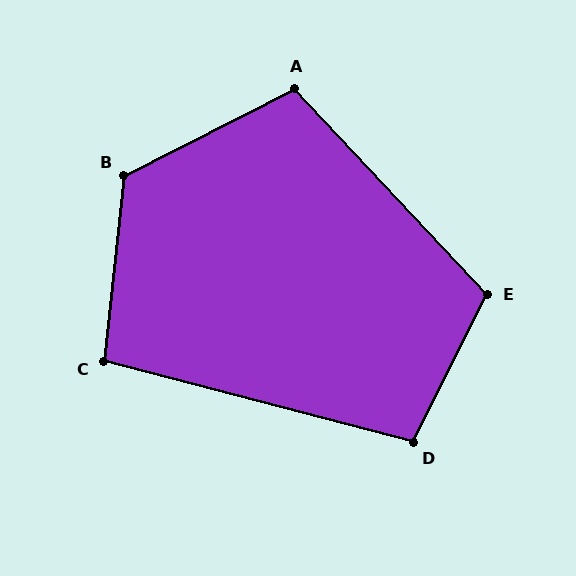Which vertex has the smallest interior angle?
C, at approximately 98 degrees.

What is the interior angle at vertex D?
Approximately 102 degrees (obtuse).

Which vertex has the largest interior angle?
B, at approximately 123 degrees.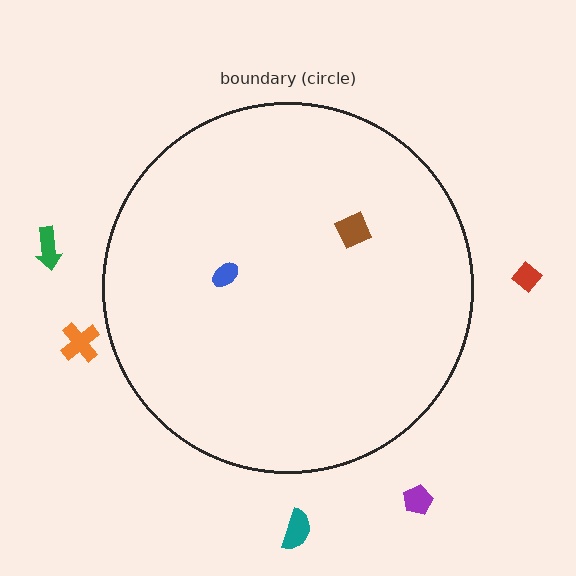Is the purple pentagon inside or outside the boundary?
Outside.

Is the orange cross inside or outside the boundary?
Outside.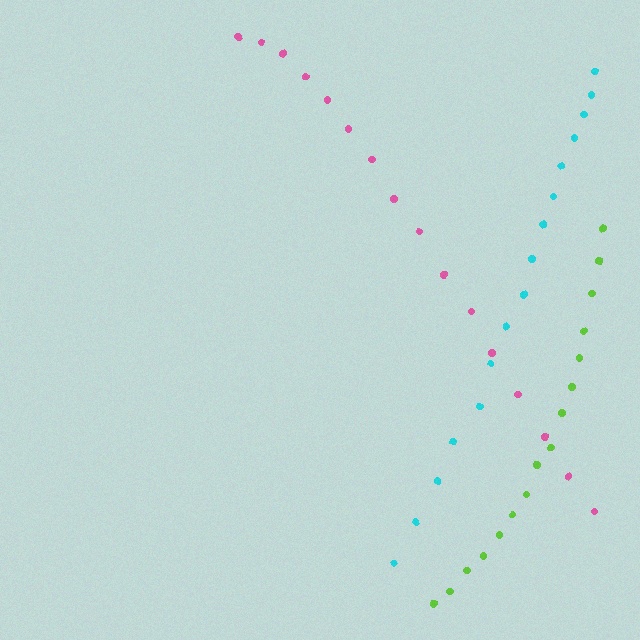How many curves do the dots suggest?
There are 3 distinct paths.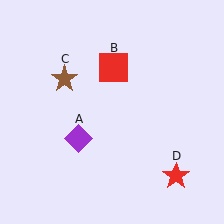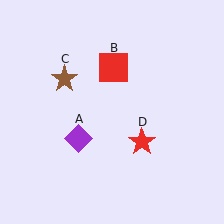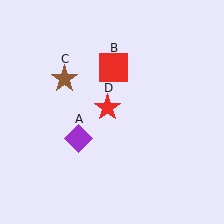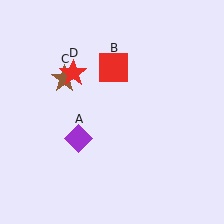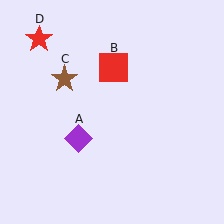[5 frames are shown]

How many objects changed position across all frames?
1 object changed position: red star (object D).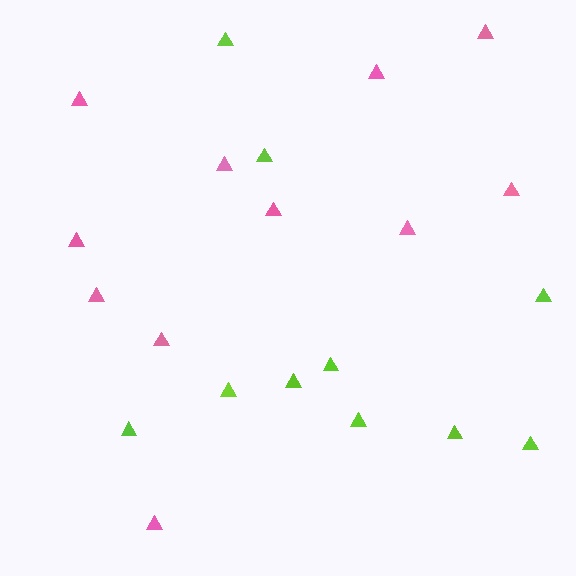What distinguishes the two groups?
There are 2 groups: one group of pink triangles (11) and one group of lime triangles (10).